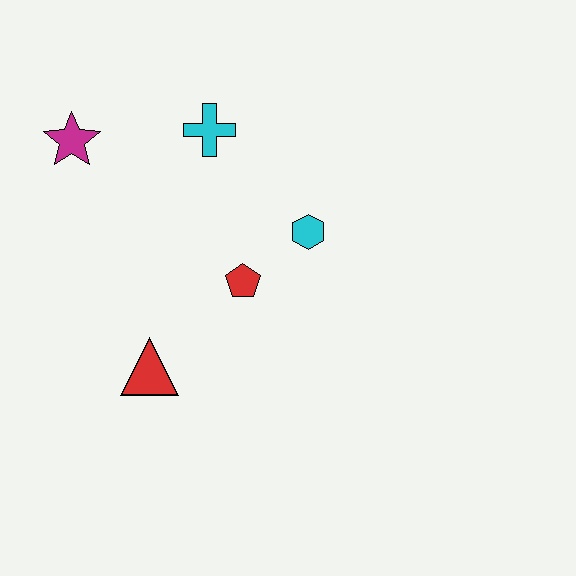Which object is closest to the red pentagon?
The cyan hexagon is closest to the red pentagon.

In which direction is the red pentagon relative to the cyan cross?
The red pentagon is below the cyan cross.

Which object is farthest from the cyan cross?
The red triangle is farthest from the cyan cross.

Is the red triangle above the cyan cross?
No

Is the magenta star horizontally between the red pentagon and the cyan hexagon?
No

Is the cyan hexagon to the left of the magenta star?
No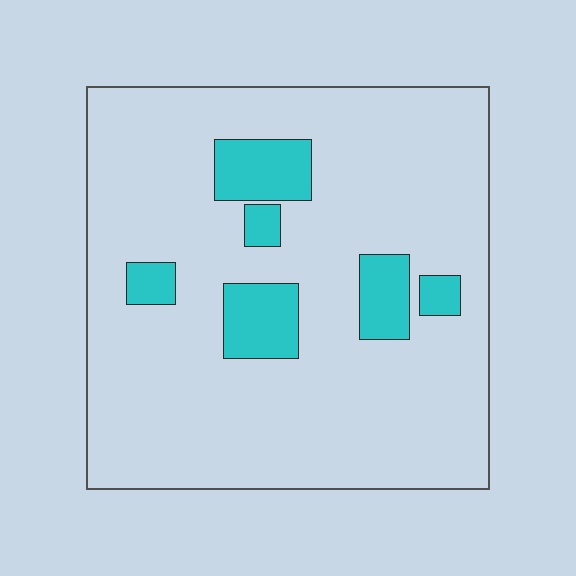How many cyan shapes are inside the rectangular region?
6.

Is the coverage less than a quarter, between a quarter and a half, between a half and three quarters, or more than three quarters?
Less than a quarter.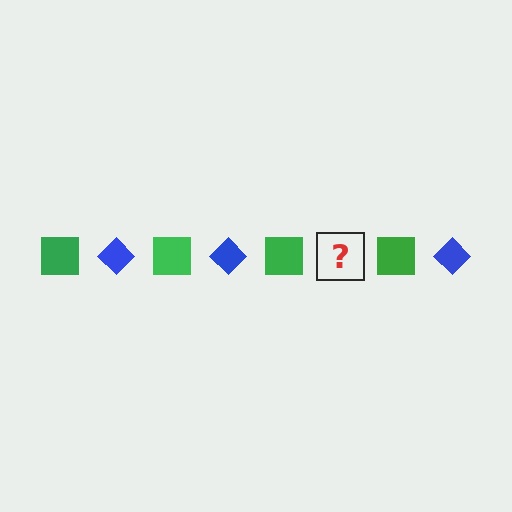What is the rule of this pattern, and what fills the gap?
The rule is that the pattern alternates between green square and blue diamond. The gap should be filled with a blue diamond.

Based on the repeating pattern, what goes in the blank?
The blank should be a blue diamond.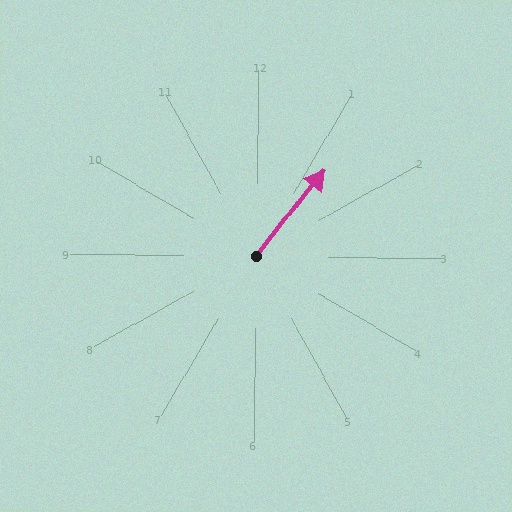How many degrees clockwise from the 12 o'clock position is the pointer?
Approximately 38 degrees.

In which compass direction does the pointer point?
Northeast.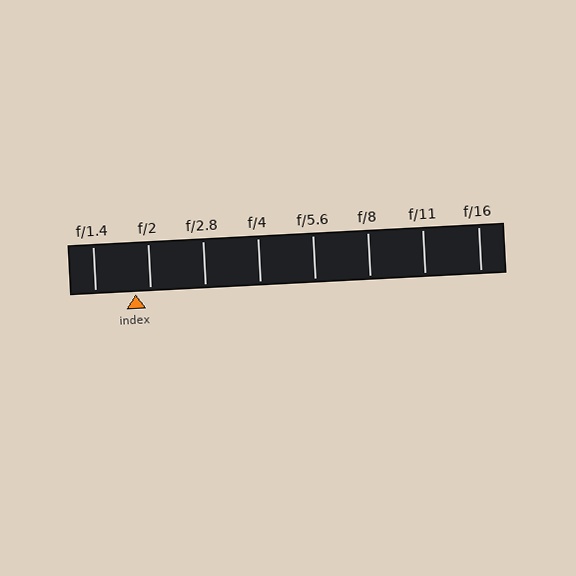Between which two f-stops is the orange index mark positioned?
The index mark is between f/1.4 and f/2.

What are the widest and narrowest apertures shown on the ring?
The widest aperture shown is f/1.4 and the narrowest is f/16.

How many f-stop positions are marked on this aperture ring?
There are 8 f-stop positions marked.